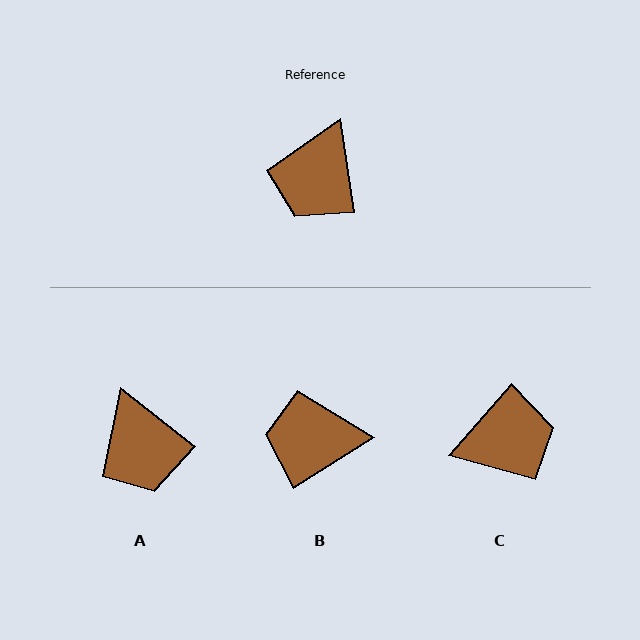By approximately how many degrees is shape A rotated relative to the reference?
Approximately 43 degrees counter-clockwise.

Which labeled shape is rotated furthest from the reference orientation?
C, about 130 degrees away.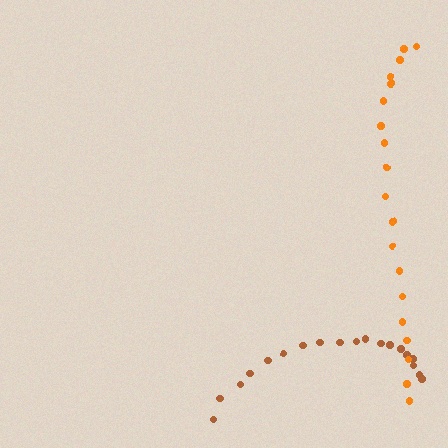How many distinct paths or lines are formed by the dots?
There are 2 distinct paths.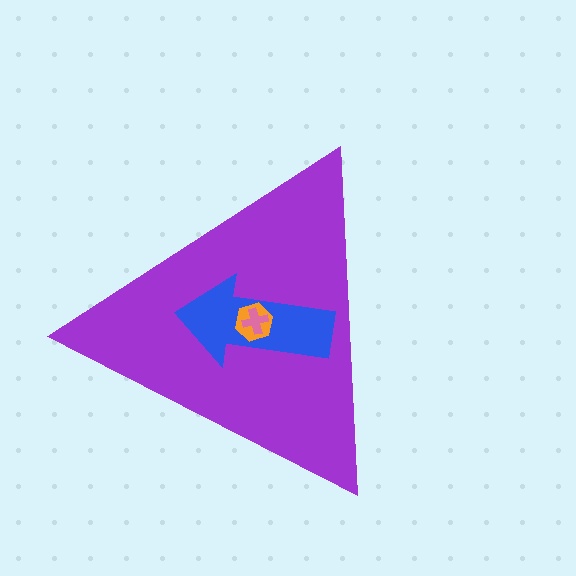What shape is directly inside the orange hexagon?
The pink cross.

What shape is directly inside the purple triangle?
The blue arrow.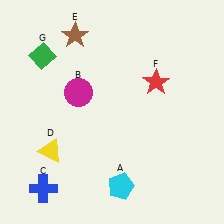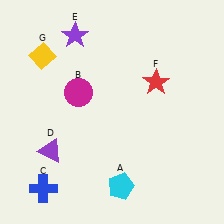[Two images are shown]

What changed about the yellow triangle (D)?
In Image 1, D is yellow. In Image 2, it changed to purple.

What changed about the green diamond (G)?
In Image 1, G is green. In Image 2, it changed to yellow.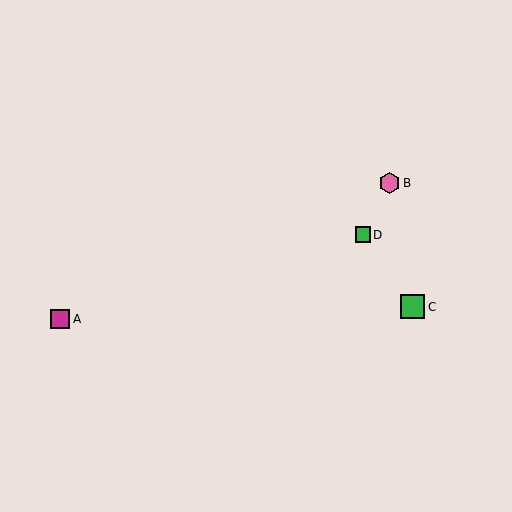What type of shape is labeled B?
Shape B is a pink hexagon.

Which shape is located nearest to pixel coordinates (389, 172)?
The pink hexagon (labeled B) at (390, 183) is nearest to that location.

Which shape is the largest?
The green square (labeled C) is the largest.